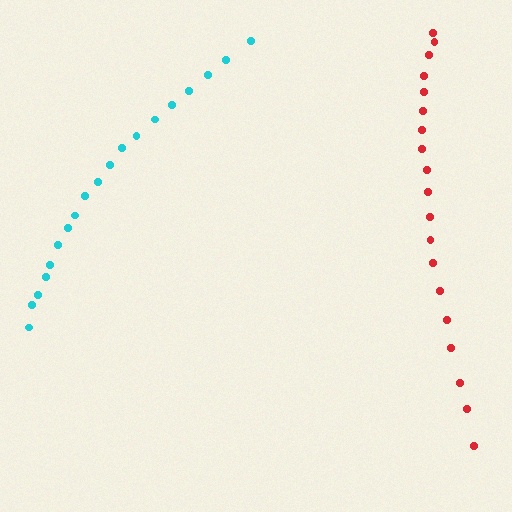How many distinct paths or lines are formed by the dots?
There are 2 distinct paths.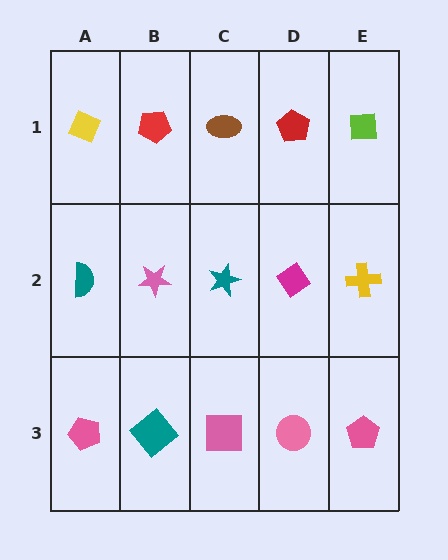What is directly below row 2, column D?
A pink circle.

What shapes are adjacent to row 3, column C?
A teal star (row 2, column C), a teal diamond (row 3, column B), a pink circle (row 3, column D).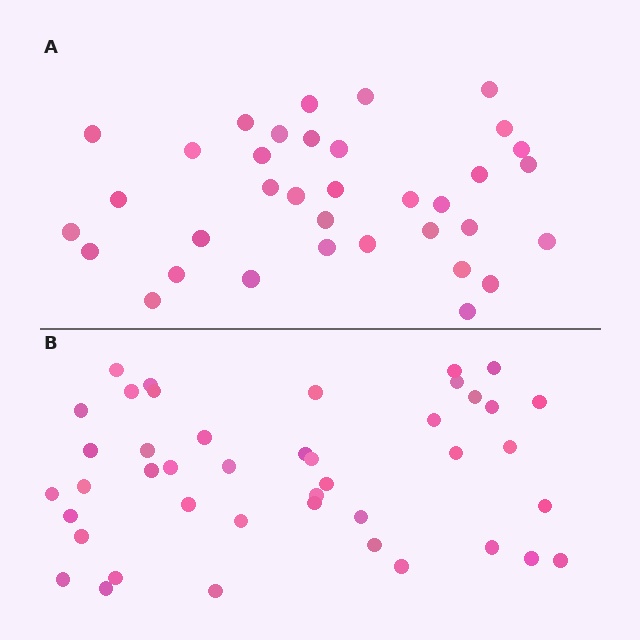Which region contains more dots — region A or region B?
Region B (the bottom region) has more dots.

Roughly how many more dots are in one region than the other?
Region B has roughly 8 or so more dots than region A.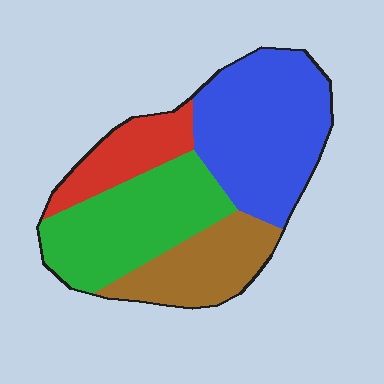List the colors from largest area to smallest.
From largest to smallest: blue, green, brown, red.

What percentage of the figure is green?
Green covers roughly 30% of the figure.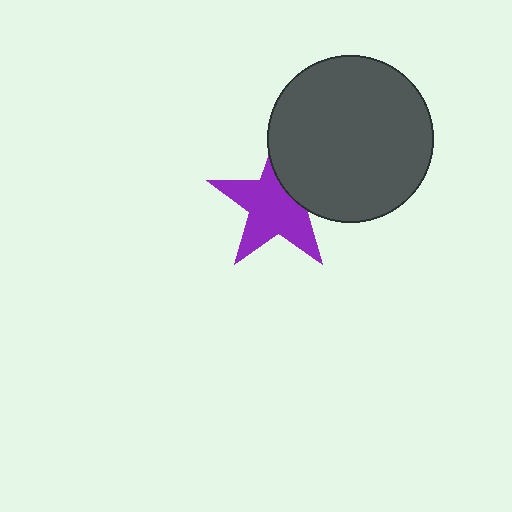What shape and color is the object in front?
The object in front is a dark gray circle.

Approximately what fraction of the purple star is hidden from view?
Roughly 30% of the purple star is hidden behind the dark gray circle.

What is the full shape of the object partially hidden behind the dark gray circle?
The partially hidden object is a purple star.